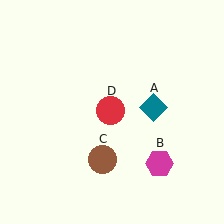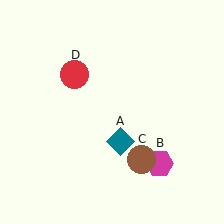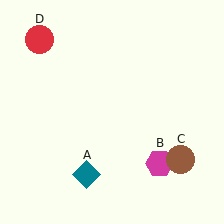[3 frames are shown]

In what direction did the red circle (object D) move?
The red circle (object D) moved up and to the left.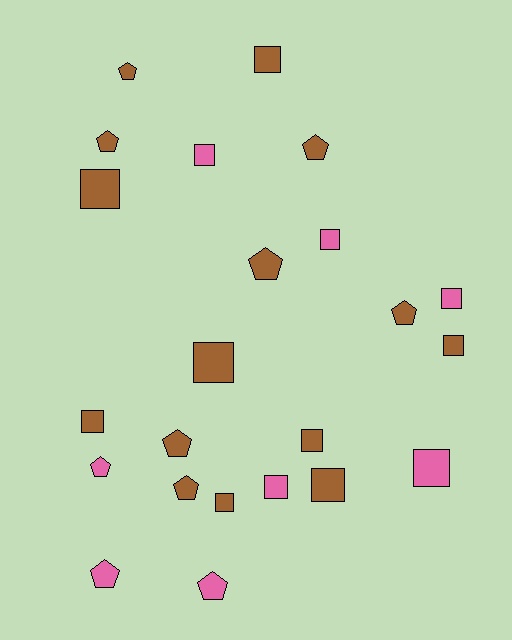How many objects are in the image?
There are 23 objects.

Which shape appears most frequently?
Square, with 13 objects.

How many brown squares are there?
There are 8 brown squares.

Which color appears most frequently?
Brown, with 15 objects.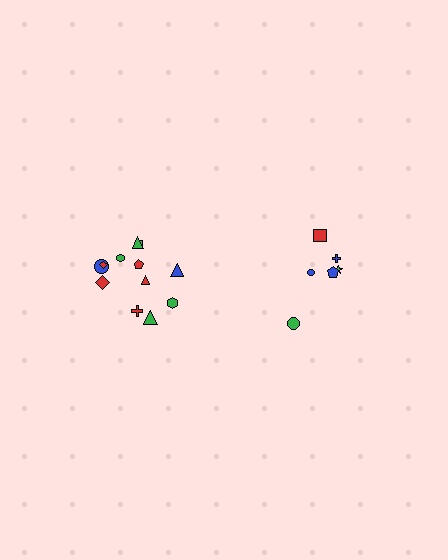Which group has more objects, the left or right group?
The left group.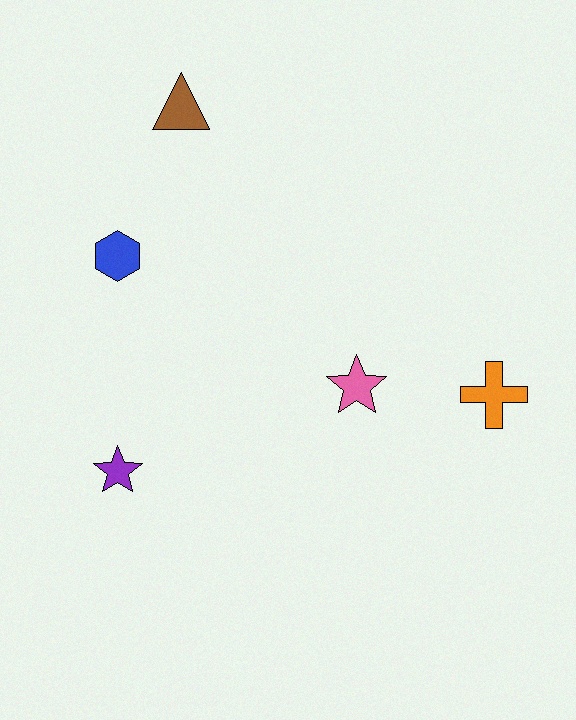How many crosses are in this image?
There is 1 cross.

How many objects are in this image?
There are 5 objects.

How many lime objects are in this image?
There are no lime objects.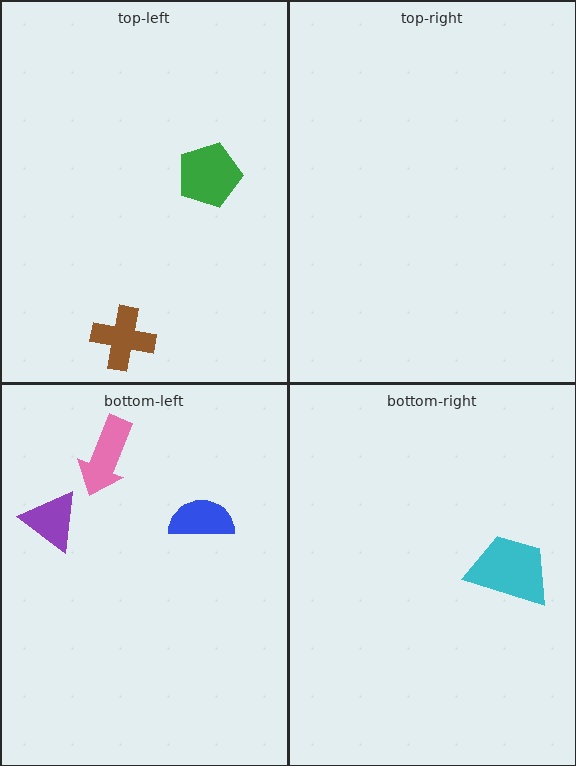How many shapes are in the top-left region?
2.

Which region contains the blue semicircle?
The bottom-left region.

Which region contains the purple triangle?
The bottom-left region.